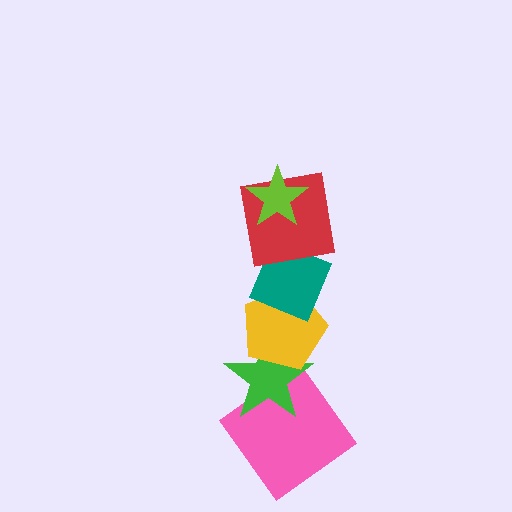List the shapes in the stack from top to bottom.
From top to bottom: the lime star, the red square, the teal diamond, the yellow pentagon, the green star, the pink diamond.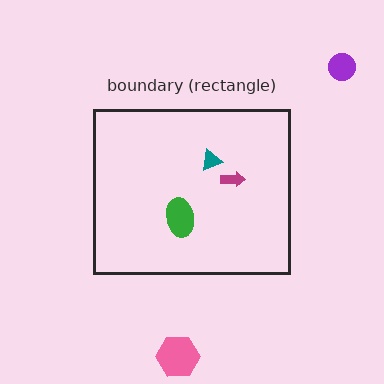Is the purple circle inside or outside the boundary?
Outside.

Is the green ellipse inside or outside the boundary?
Inside.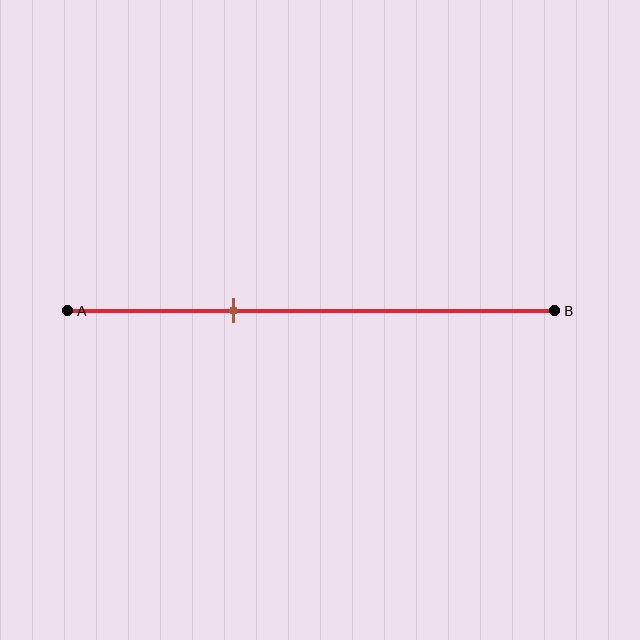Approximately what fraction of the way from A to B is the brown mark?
The brown mark is approximately 35% of the way from A to B.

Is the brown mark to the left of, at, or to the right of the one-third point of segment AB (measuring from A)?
The brown mark is approximately at the one-third point of segment AB.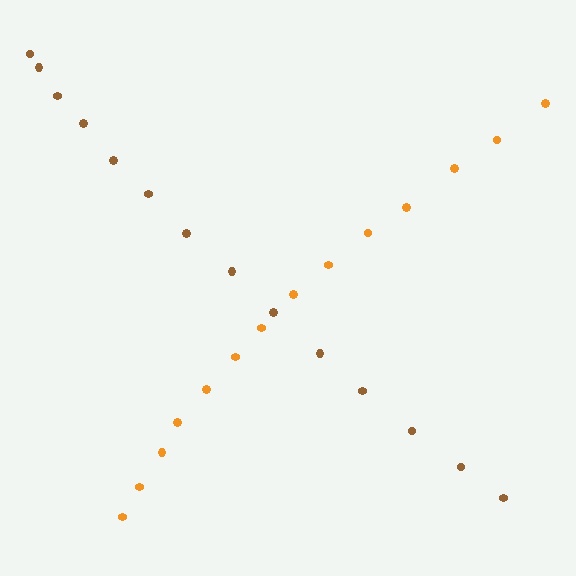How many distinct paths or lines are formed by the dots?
There are 2 distinct paths.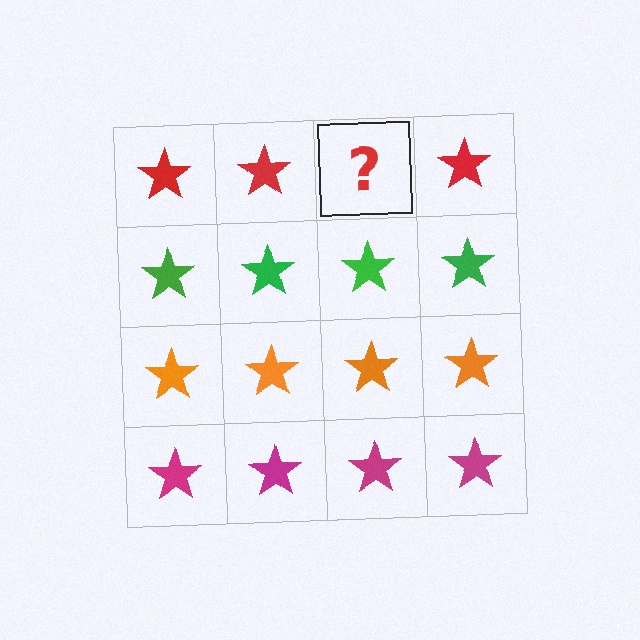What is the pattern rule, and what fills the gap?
The rule is that each row has a consistent color. The gap should be filled with a red star.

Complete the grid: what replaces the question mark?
The question mark should be replaced with a red star.